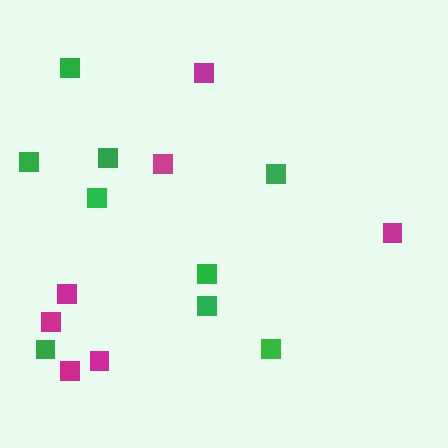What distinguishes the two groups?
There are 2 groups: one group of green squares (9) and one group of magenta squares (7).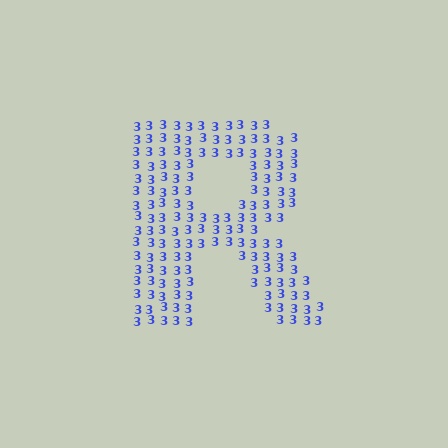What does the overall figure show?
The overall figure shows the letter R.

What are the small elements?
The small elements are digit 3's.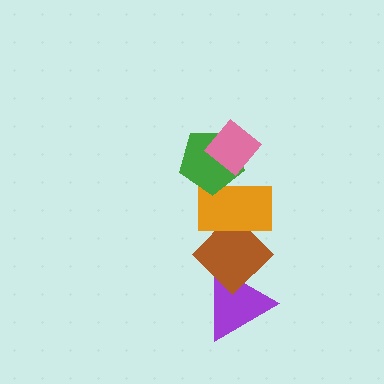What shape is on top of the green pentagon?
The pink diamond is on top of the green pentagon.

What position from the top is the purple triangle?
The purple triangle is 5th from the top.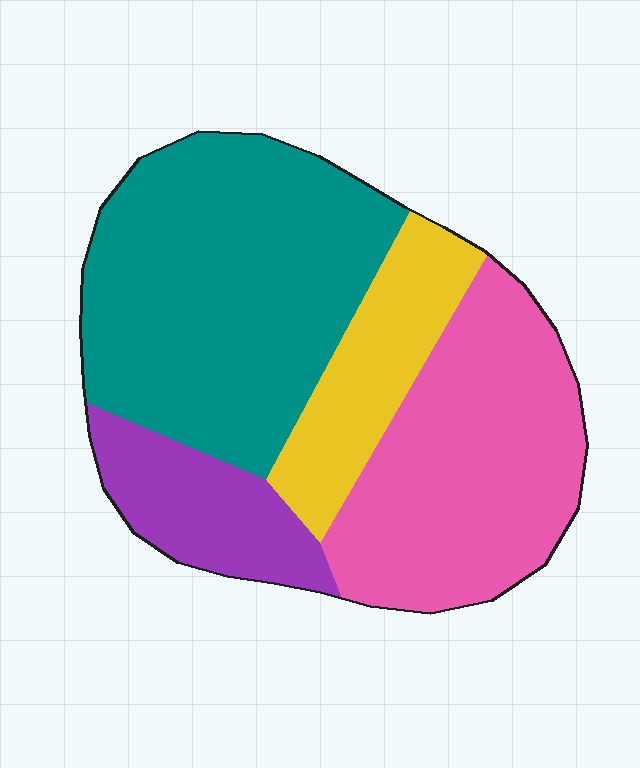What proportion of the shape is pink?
Pink takes up about one third (1/3) of the shape.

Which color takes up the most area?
Teal, at roughly 40%.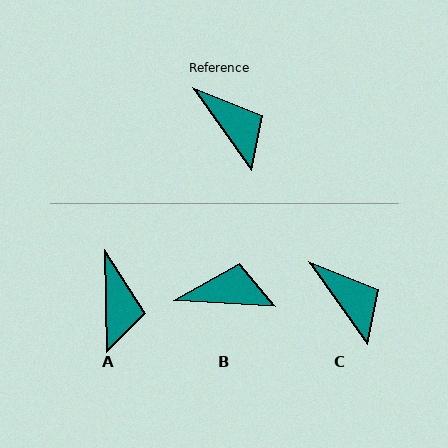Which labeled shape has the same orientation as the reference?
C.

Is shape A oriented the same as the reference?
No, it is off by about 34 degrees.